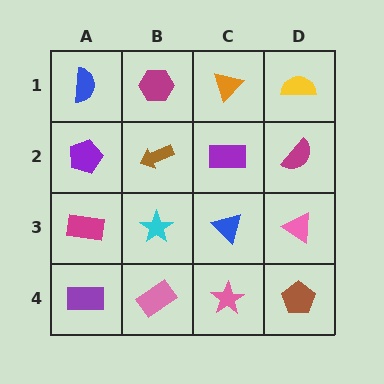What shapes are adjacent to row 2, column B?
A magenta hexagon (row 1, column B), a cyan star (row 3, column B), a purple pentagon (row 2, column A), a purple rectangle (row 2, column C).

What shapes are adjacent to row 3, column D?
A magenta semicircle (row 2, column D), a brown pentagon (row 4, column D), a blue triangle (row 3, column C).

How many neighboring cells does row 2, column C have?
4.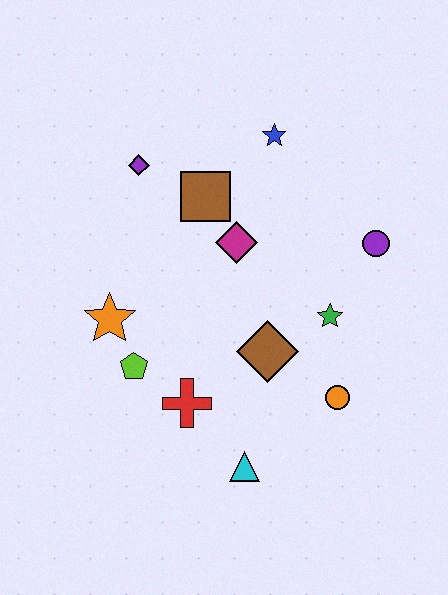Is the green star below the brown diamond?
No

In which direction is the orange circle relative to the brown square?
The orange circle is below the brown square.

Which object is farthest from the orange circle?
The purple diamond is farthest from the orange circle.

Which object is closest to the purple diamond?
The brown square is closest to the purple diamond.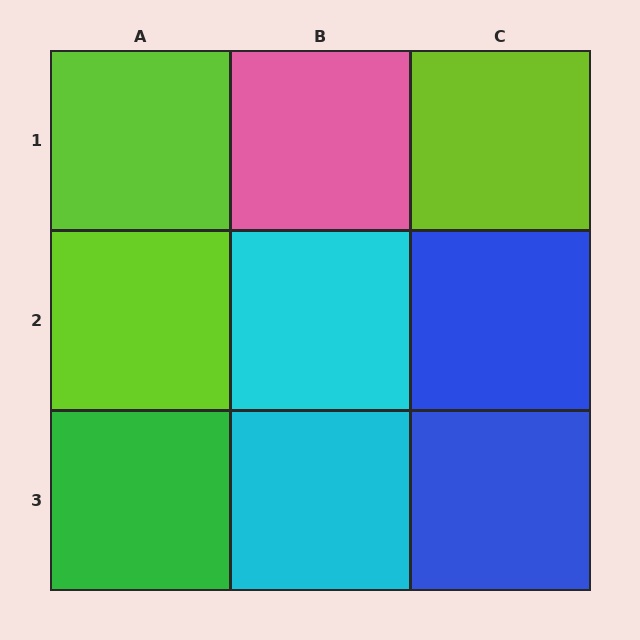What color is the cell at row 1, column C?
Lime.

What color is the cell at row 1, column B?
Pink.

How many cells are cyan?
2 cells are cyan.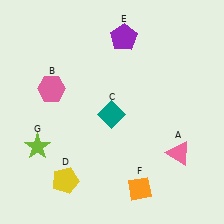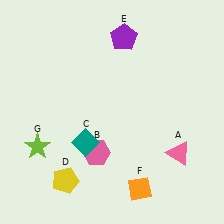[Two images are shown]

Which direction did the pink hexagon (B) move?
The pink hexagon (B) moved down.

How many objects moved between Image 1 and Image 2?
2 objects moved between the two images.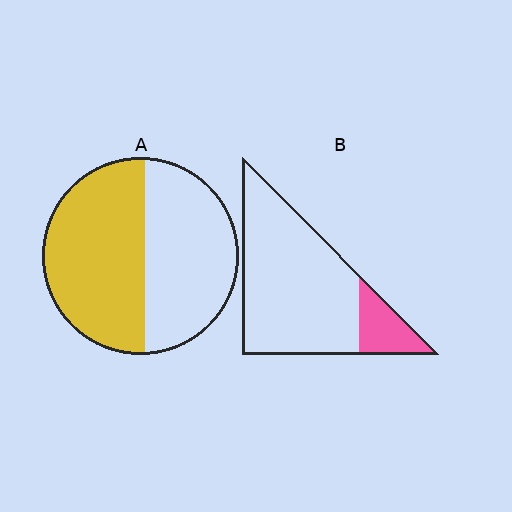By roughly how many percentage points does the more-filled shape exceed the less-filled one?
By roughly 35 percentage points (A over B).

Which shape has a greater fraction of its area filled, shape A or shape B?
Shape A.